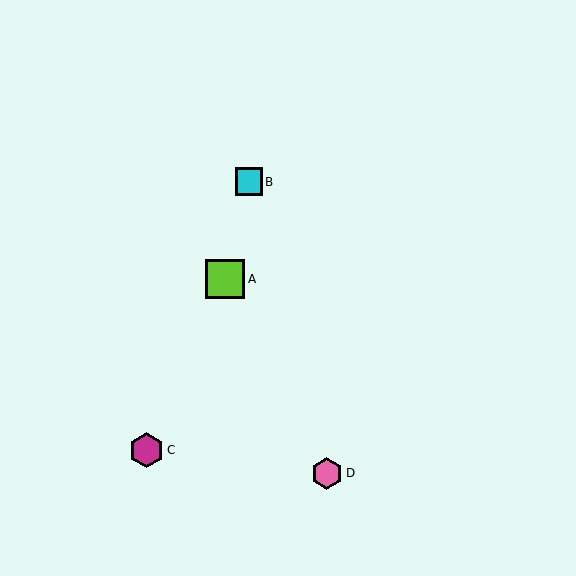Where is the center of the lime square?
The center of the lime square is at (225, 279).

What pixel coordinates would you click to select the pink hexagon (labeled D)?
Click at (327, 473) to select the pink hexagon D.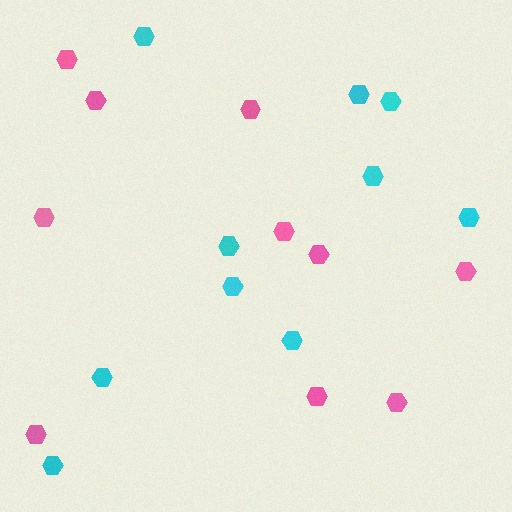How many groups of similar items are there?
There are 2 groups: one group of pink hexagons (10) and one group of cyan hexagons (10).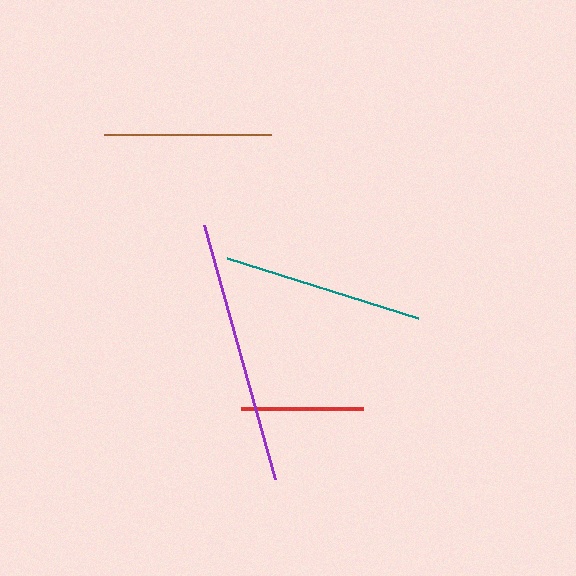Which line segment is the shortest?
The red line is the shortest at approximately 122 pixels.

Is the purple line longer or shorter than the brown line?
The purple line is longer than the brown line.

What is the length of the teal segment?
The teal segment is approximately 201 pixels long.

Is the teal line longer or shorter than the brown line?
The teal line is longer than the brown line.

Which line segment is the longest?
The purple line is the longest at approximately 264 pixels.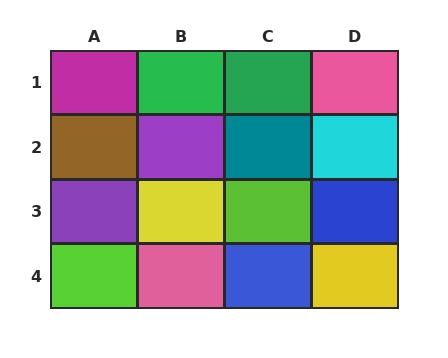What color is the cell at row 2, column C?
Teal.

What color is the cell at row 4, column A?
Lime.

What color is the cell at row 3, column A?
Purple.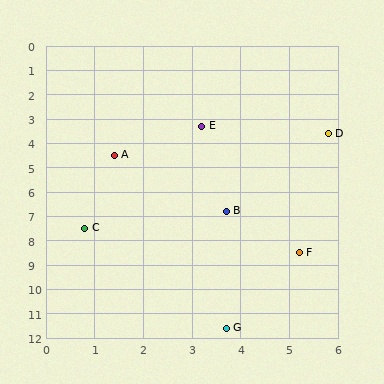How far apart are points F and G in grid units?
Points F and G are about 3.4 grid units apart.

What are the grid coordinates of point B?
Point B is at approximately (3.7, 6.8).